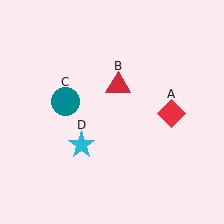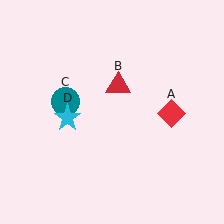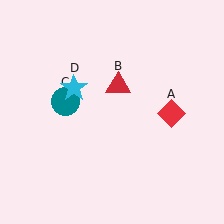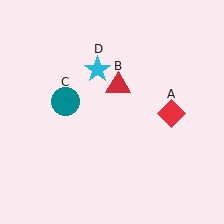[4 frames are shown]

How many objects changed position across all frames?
1 object changed position: cyan star (object D).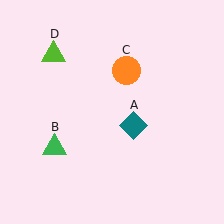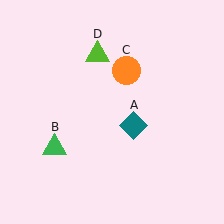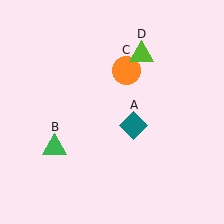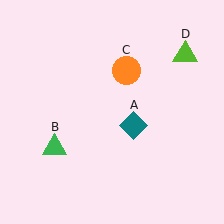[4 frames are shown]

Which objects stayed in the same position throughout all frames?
Teal diamond (object A) and green triangle (object B) and orange circle (object C) remained stationary.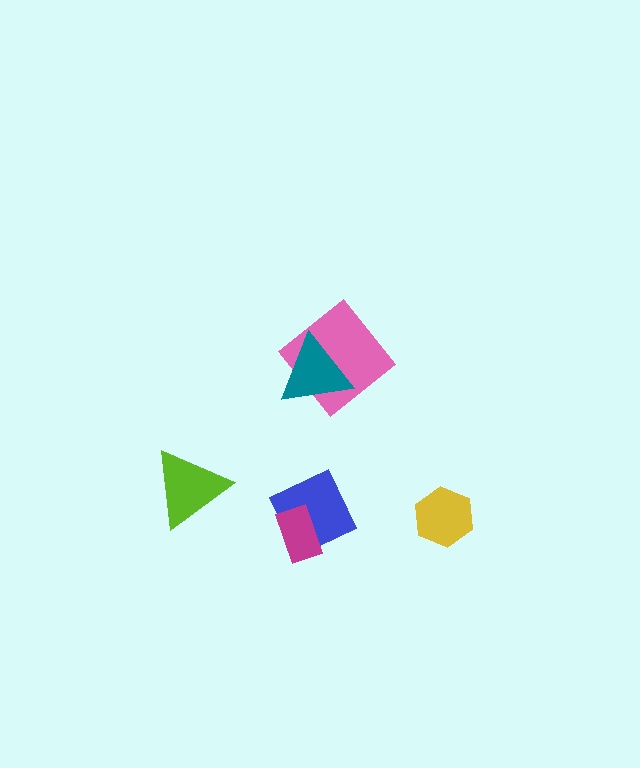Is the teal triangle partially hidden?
No, no other shape covers it.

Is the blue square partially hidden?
Yes, it is partially covered by another shape.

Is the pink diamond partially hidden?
Yes, it is partially covered by another shape.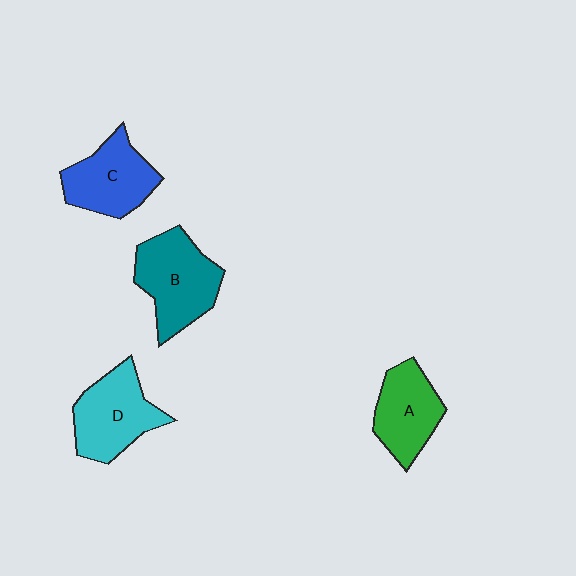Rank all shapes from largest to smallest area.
From largest to smallest: B (teal), D (cyan), C (blue), A (green).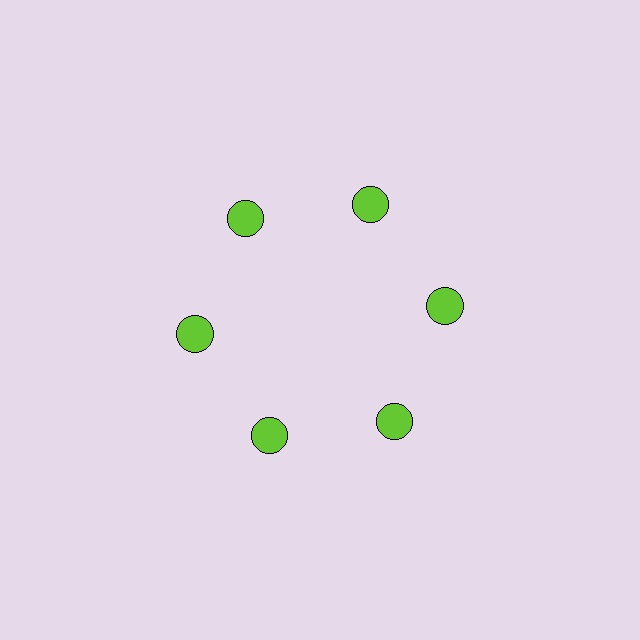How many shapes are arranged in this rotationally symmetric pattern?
There are 6 shapes, arranged in 6 groups of 1.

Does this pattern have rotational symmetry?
Yes, this pattern has 6-fold rotational symmetry. It looks the same after rotating 60 degrees around the center.